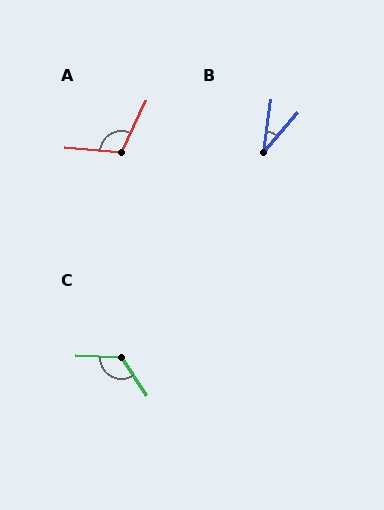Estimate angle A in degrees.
Approximately 110 degrees.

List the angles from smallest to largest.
B (33°), A (110°), C (127°).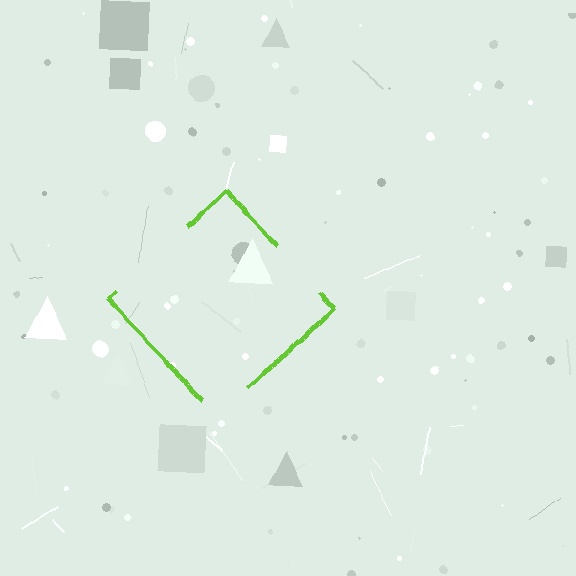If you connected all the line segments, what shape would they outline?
They would outline a diamond.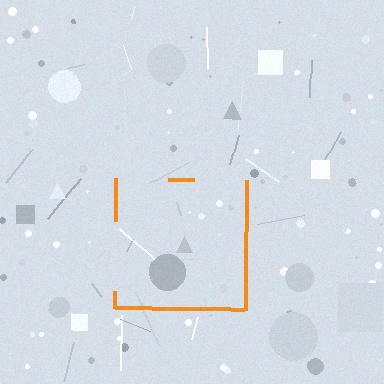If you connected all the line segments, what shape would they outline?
They would outline a square.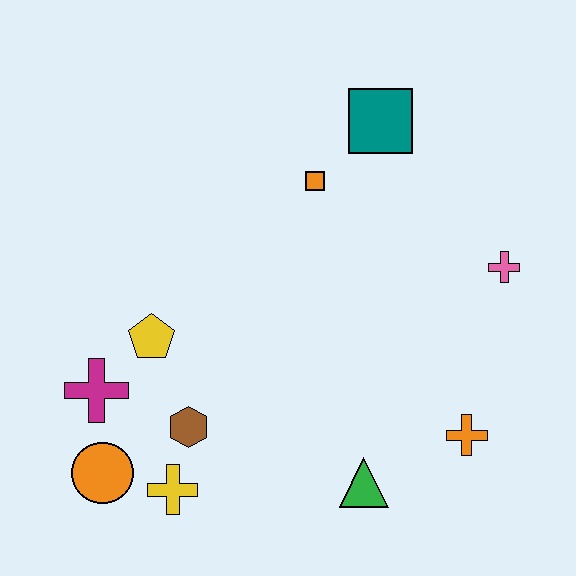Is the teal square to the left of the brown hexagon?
No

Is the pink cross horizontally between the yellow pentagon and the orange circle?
No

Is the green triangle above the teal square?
No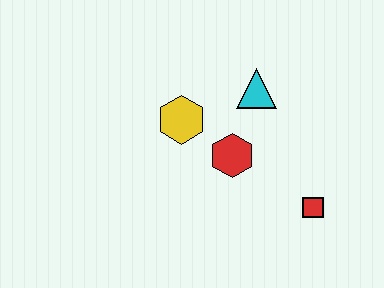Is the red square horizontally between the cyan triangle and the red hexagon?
No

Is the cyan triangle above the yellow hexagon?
Yes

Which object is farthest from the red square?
The yellow hexagon is farthest from the red square.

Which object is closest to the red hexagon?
The yellow hexagon is closest to the red hexagon.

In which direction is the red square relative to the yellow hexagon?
The red square is to the right of the yellow hexagon.